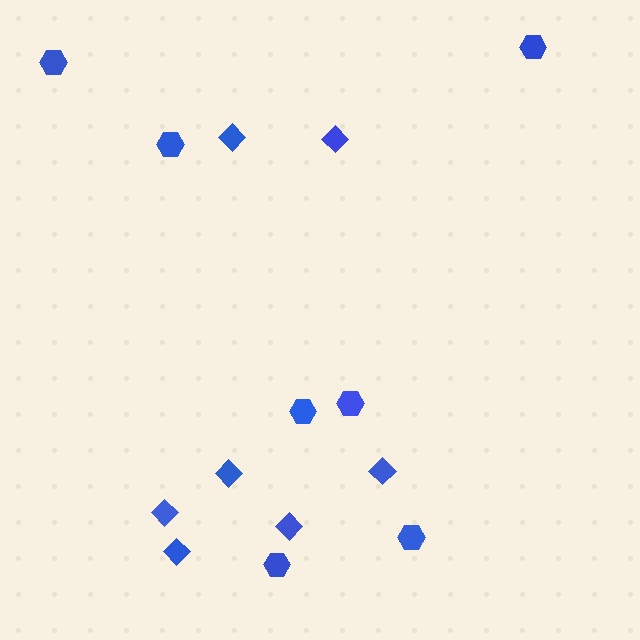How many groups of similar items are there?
There are 2 groups: one group of diamonds (7) and one group of hexagons (7).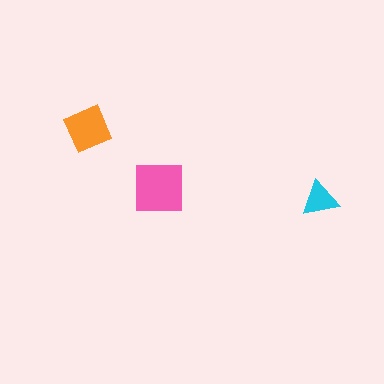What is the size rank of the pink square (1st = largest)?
1st.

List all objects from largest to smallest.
The pink square, the orange diamond, the cyan triangle.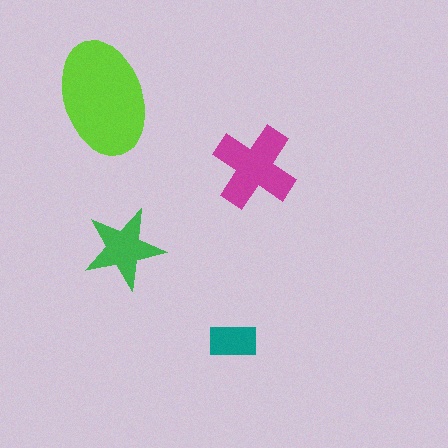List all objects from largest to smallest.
The lime ellipse, the magenta cross, the green star, the teal rectangle.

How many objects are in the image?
There are 4 objects in the image.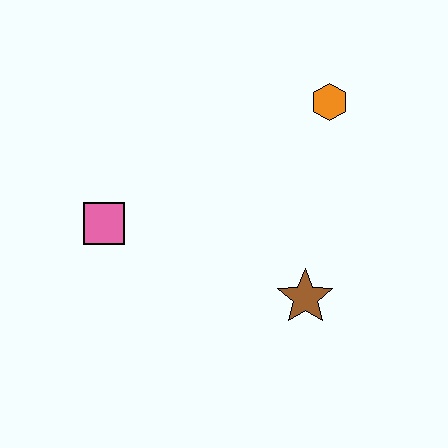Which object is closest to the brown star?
The orange hexagon is closest to the brown star.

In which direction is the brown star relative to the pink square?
The brown star is to the right of the pink square.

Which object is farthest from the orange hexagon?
The pink square is farthest from the orange hexagon.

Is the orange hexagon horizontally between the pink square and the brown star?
No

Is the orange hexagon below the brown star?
No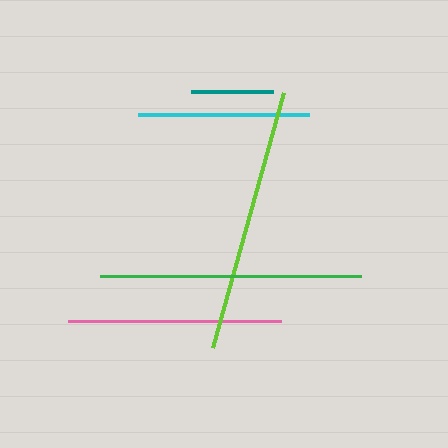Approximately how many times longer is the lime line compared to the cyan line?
The lime line is approximately 1.5 times the length of the cyan line.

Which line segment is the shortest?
The teal line is the shortest at approximately 83 pixels.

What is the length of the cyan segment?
The cyan segment is approximately 171 pixels long.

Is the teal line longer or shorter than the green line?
The green line is longer than the teal line.